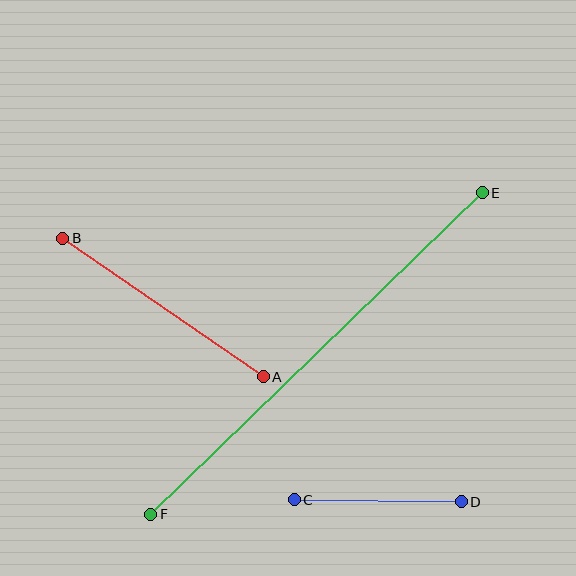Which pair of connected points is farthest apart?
Points E and F are farthest apart.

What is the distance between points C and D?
The distance is approximately 167 pixels.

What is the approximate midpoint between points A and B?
The midpoint is at approximately (163, 307) pixels.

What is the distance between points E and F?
The distance is approximately 462 pixels.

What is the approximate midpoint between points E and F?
The midpoint is at approximately (316, 354) pixels.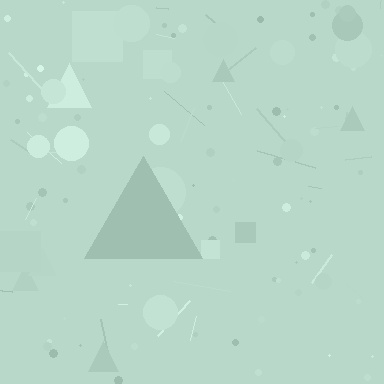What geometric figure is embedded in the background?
A triangle is embedded in the background.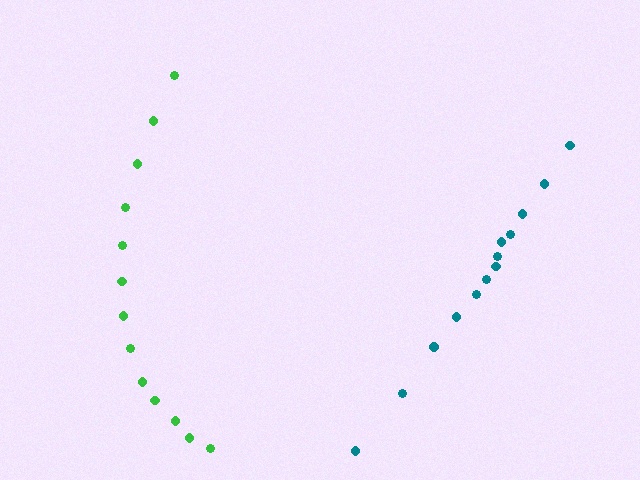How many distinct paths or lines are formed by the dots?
There are 2 distinct paths.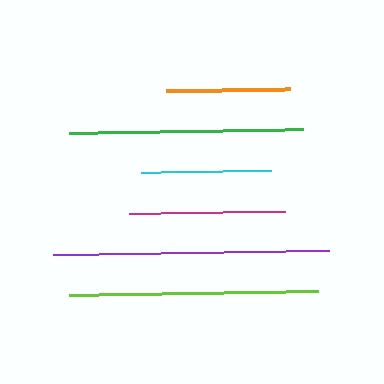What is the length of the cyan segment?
The cyan segment is approximately 130 pixels long.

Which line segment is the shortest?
The orange line is the shortest at approximately 124 pixels.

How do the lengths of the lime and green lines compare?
The lime and green lines are approximately the same length.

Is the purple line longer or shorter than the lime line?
The purple line is longer than the lime line.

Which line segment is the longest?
The purple line is the longest at approximately 277 pixels.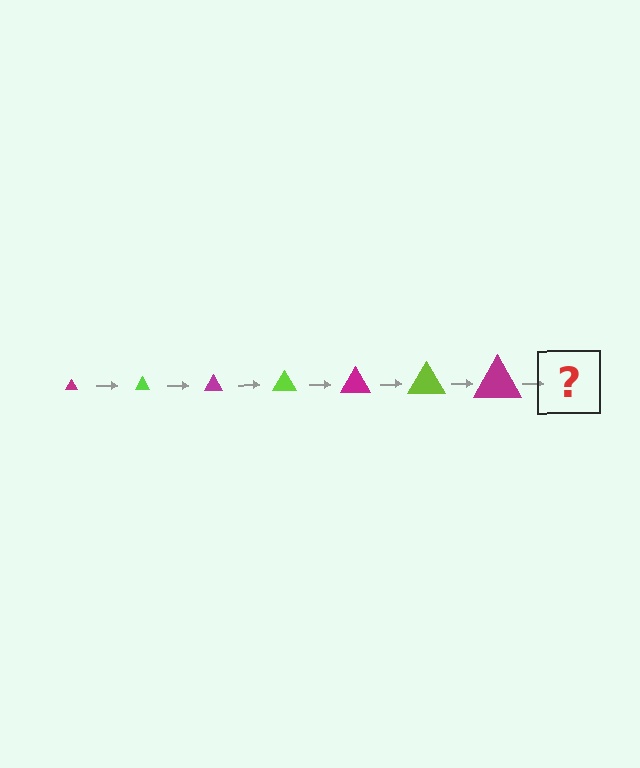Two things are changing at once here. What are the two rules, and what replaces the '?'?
The two rules are that the triangle grows larger each step and the color cycles through magenta and lime. The '?' should be a lime triangle, larger than the previous one.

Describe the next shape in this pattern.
It should be a lime triangle, larger than the previous one.